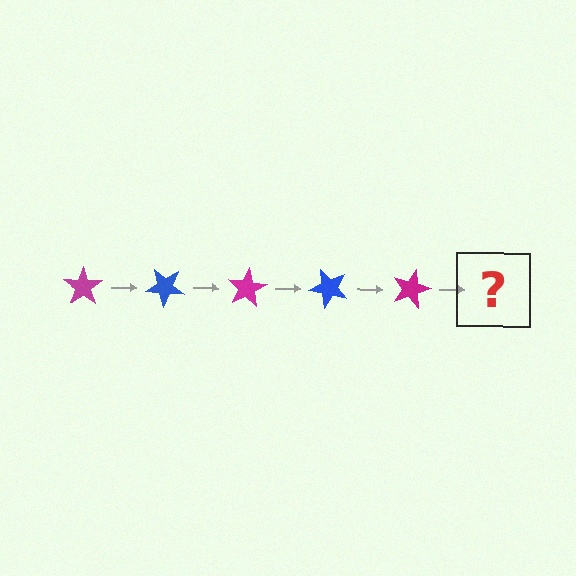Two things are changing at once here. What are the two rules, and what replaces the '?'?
The two rules are that it rotates 40 degrees each step and the color cycles through magenta and blue. The '?' should be a blue star, rotated 200 degrees from the start.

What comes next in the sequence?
The next element should be a blue star, rotated 200 degrees from the start.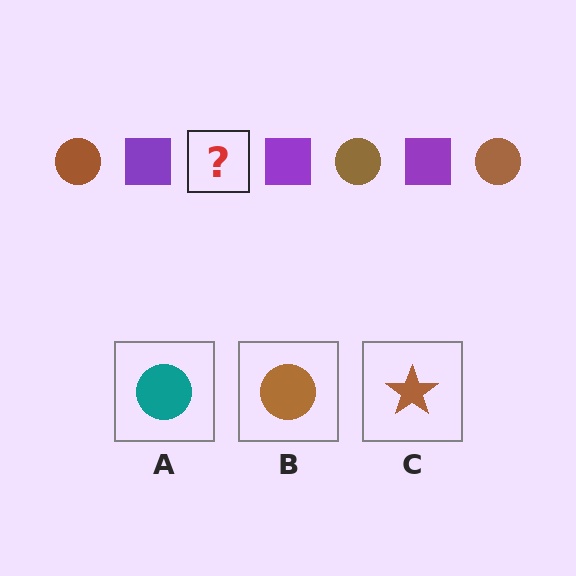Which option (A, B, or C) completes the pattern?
B.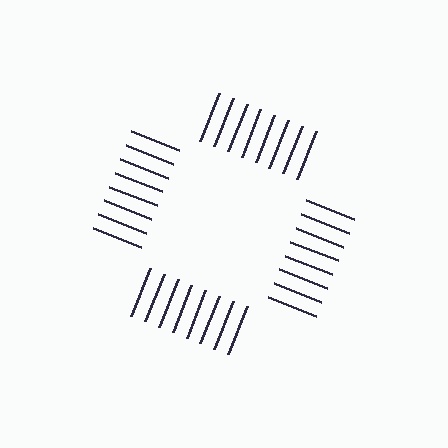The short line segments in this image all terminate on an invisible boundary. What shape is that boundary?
An illusory square — the line segments terminate on its edges but no continuous stroke is drawn.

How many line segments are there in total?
32 — 8 along each of the 4 edges.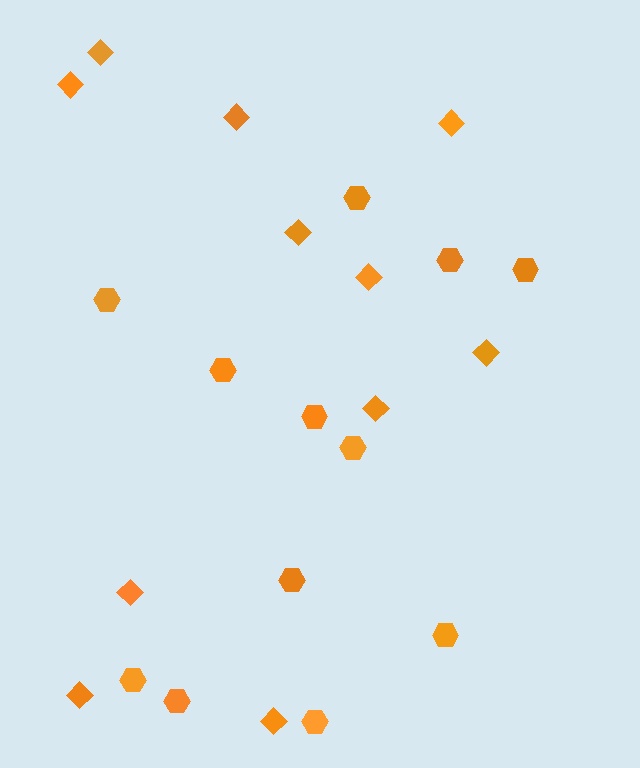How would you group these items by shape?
There are 2 groups: one group of hexagons (12) and one group of diamonds (11).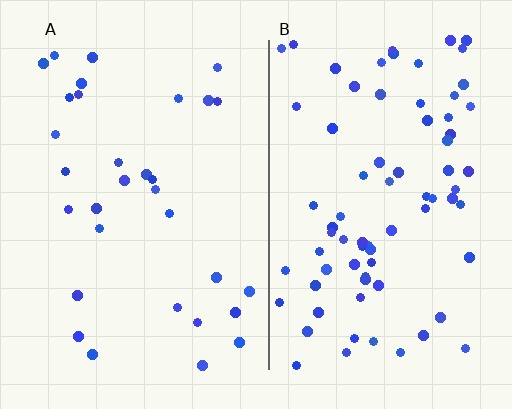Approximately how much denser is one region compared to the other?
Approximately 2.4× — region B over region A.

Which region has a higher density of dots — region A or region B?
B (the right).